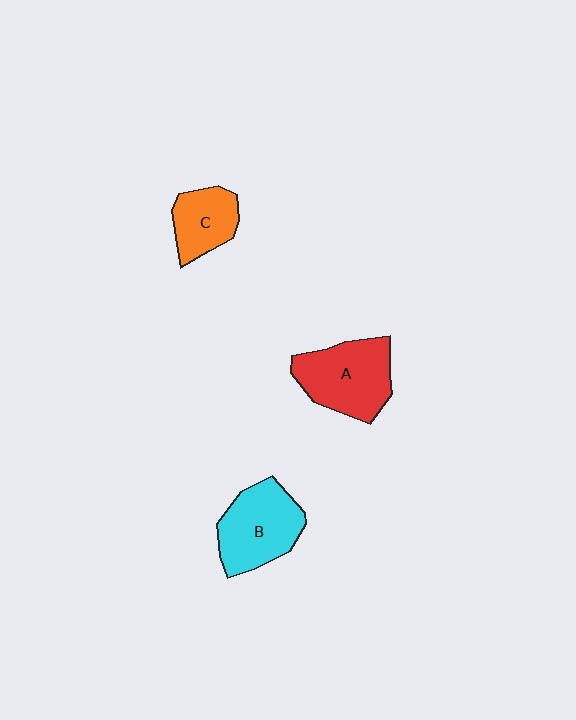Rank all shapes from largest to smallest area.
From largest to smallest: A (red), B (cyan), C (orange).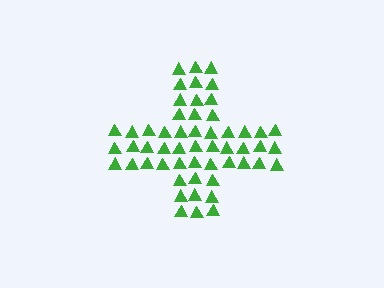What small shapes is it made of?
It is made of small triangles.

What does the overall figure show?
The overall figure shows a cross.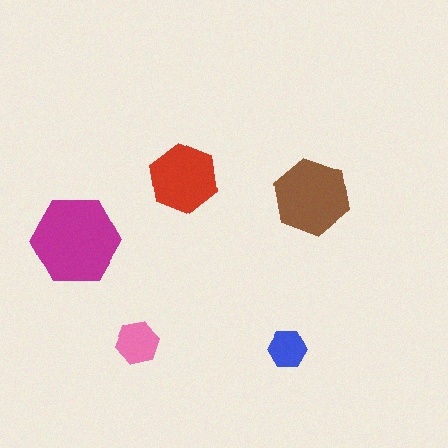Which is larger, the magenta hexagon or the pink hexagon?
The magenta one.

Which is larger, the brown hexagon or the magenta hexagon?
The magenta one.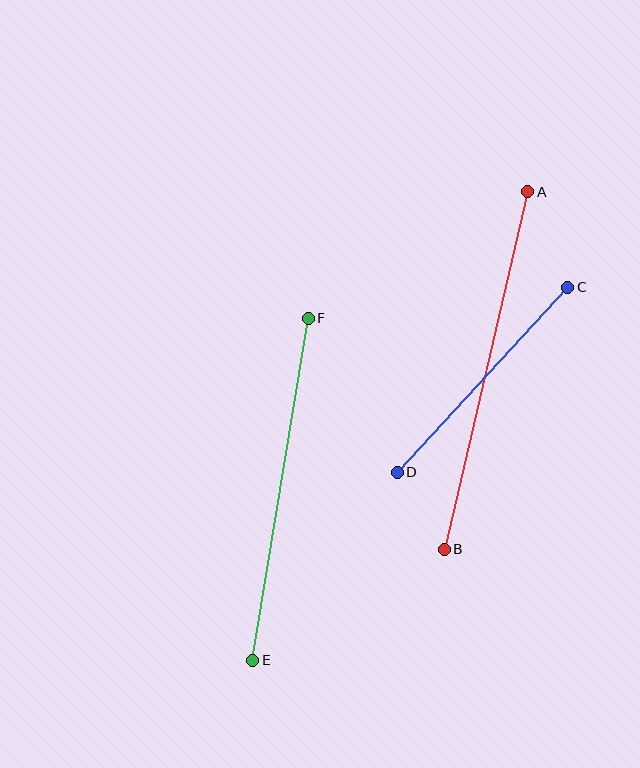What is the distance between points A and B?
The distance is approximately 367 pixels.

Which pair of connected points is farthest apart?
Points A and B are farthest apart.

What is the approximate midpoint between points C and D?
The midpoint is at approximately (483, 380) pixels.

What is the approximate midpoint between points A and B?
The midpoint is at approximately (486, 371) pixels.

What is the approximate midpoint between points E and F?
The midpoint is at approximately (280, 489) pixels.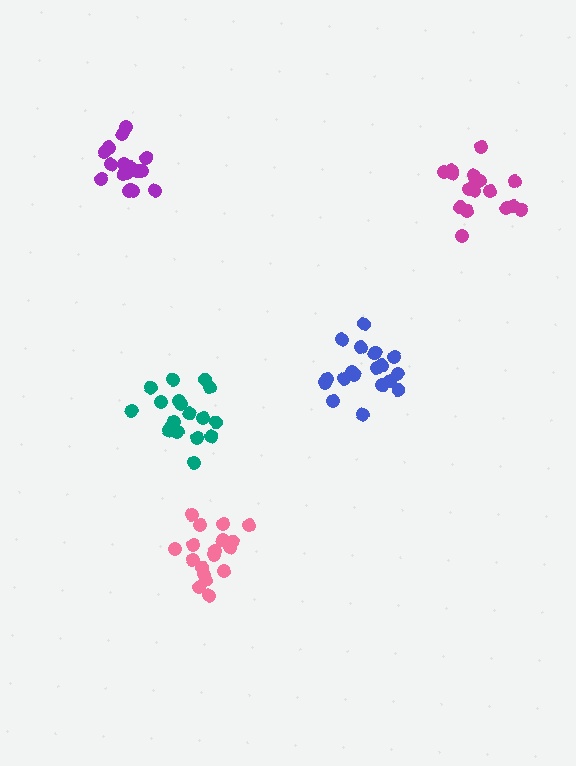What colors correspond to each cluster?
The clusters are colored: magenta, pink, blue, teal, purple.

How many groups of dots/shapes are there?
There are 5 groups.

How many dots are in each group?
Group 1: 19 dots, Group 2: 18 dots, Group 3: 19 dots, Group 4: 18 dots, Group 5: 17 dots (91 total).